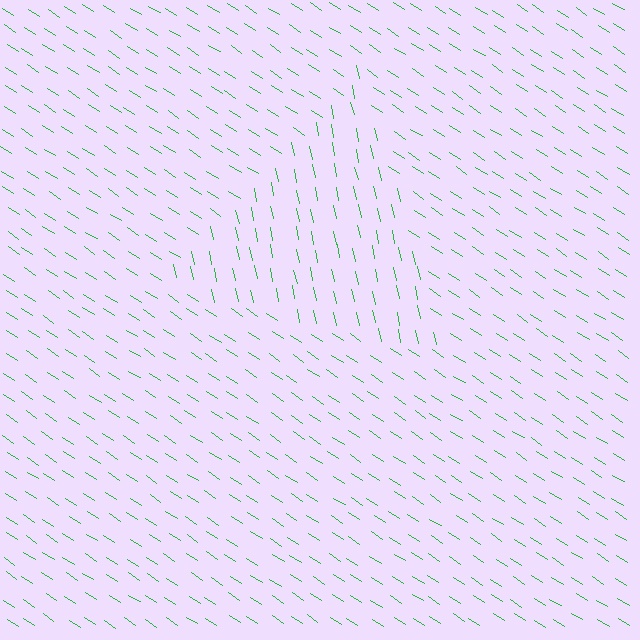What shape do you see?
I see a triangle.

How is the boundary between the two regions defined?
The boundary is defined purely by a change in line orientation (approximately 45 degrees difference). All lines are the same color and thickness.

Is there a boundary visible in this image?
Yes, there is a texture boundary formed by a change in line orientation.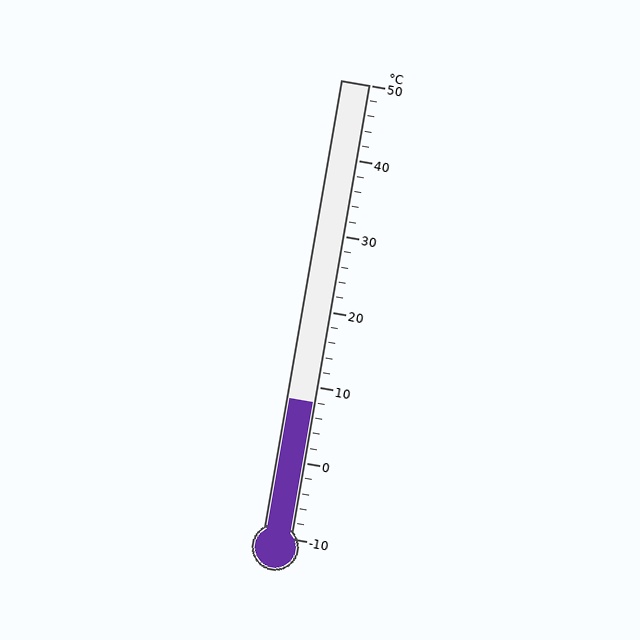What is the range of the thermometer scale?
The thermometer scale ranges from -10°C to 50°C.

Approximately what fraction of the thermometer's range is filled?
The thermometer is filled to approximately 30% of its range.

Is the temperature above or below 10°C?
The temperature is below 10°C.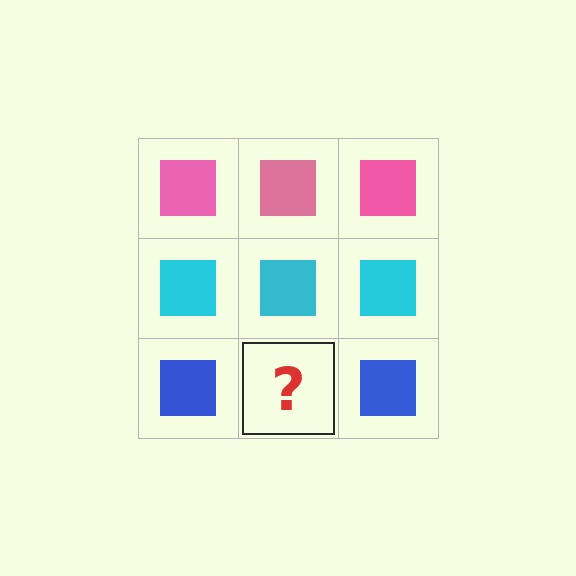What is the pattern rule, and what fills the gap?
The rule is that each row has a consistent color. The gap should be filled with a blue square.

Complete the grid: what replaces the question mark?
The question mark should be replaced with a blue square.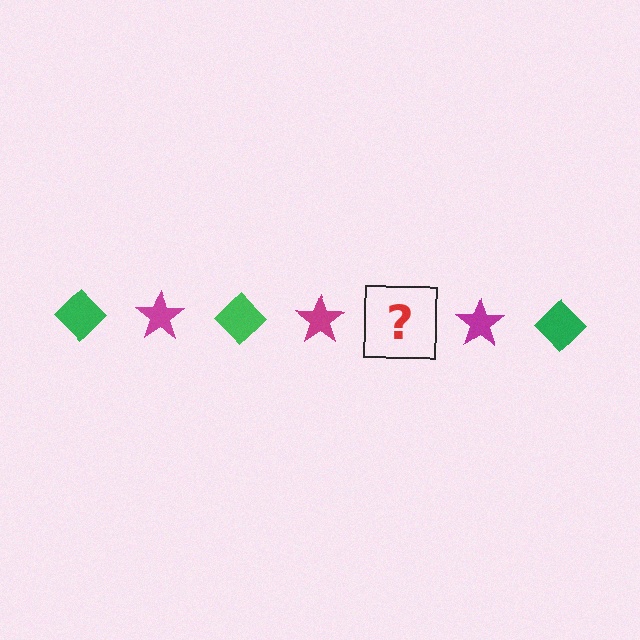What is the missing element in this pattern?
The missing element is a green diamond.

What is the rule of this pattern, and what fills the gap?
The rule is that the pattern alternates between green diamond and magenta star. The gap should be filled with a green diamond.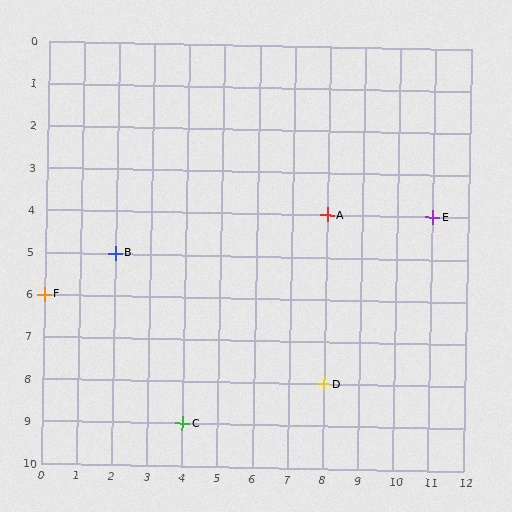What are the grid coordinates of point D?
Point D is at grid coordinates (8, 8).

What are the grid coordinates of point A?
Point A is at grid coordinates (8, 4).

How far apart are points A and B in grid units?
Points A and B are 6 columns and 1 row apart (about 6.1 grid units diagonally).